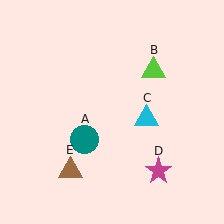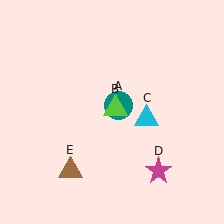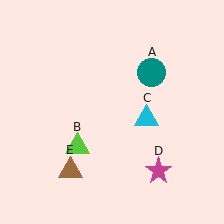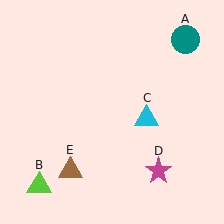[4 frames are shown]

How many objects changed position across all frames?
2 objects changed position: teal circle (object A), lime triangle (object B).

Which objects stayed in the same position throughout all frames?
Cyan triangle (object C) and magenta star (object D) and brown triangle (object E) remained stationary.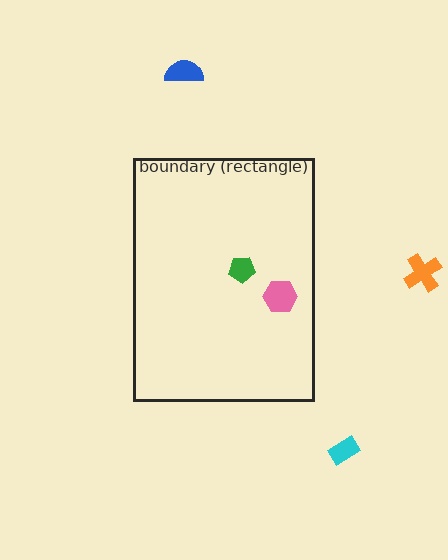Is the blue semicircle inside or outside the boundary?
Outside.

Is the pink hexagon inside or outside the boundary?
Inside.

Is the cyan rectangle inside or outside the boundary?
Outside.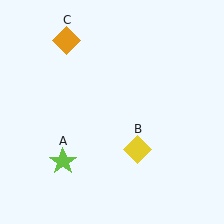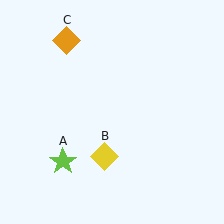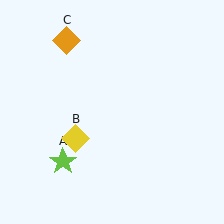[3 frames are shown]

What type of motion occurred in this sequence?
The yellow diamond (object B) rotated clockwise around the center of the scene.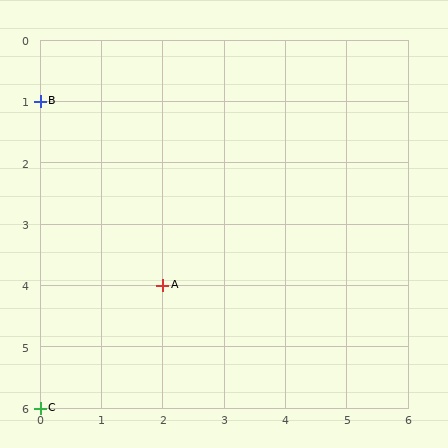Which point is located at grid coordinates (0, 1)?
Point B is at (0, 1).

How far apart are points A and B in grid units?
Points A and B are 2 columns and 3 rows apart (about 3.6 grid units diagonally).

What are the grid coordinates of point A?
Point A is at grid coordinates (2, 4).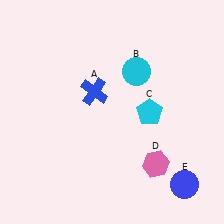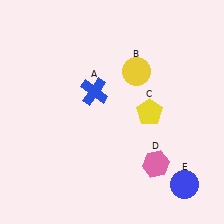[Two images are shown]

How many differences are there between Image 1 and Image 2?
There are 2 differences between the two images.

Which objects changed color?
B changed from cyan to yellow. C changed from cyan to yellow.